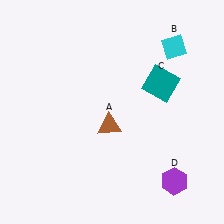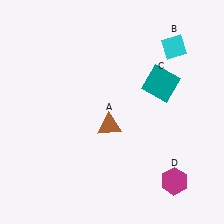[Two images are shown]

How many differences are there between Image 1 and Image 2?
There is 1 difference between the two images.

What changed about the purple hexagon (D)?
In Image 1, D is purple. In Image 2, it changed to magenta.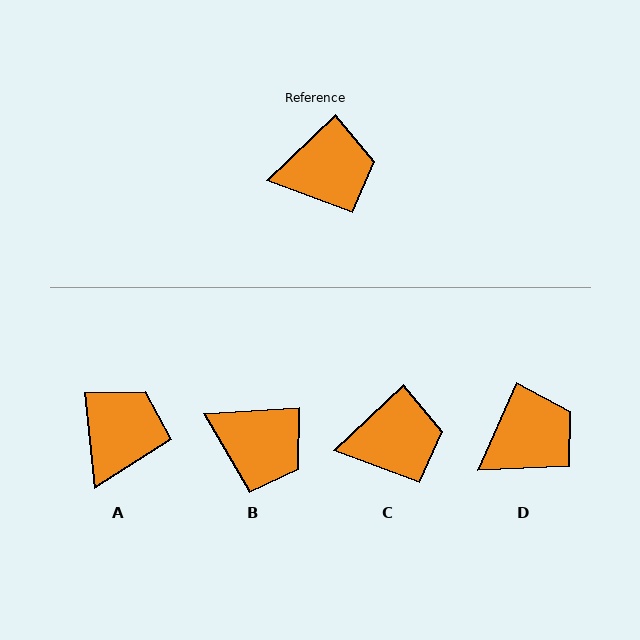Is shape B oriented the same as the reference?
No, it is off by about 40 degrees.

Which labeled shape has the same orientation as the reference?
C.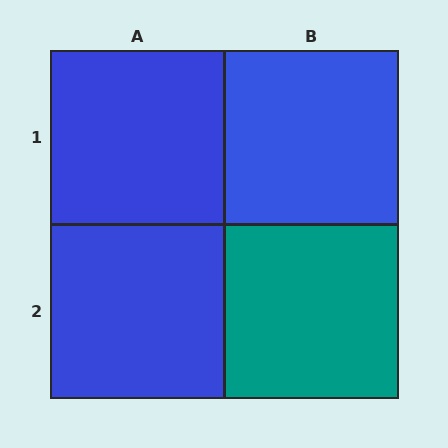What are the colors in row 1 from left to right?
Blue, blue.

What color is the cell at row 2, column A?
Blue.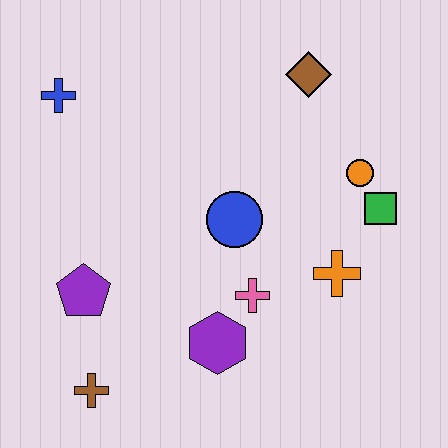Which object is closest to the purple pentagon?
The brown cross is closest to the purple pentagon.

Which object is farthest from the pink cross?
The blue cross is farthest from the pink cross.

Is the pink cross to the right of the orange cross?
No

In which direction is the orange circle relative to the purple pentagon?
The orange circle is to the right of the purple pentagon.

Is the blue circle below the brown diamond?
Yes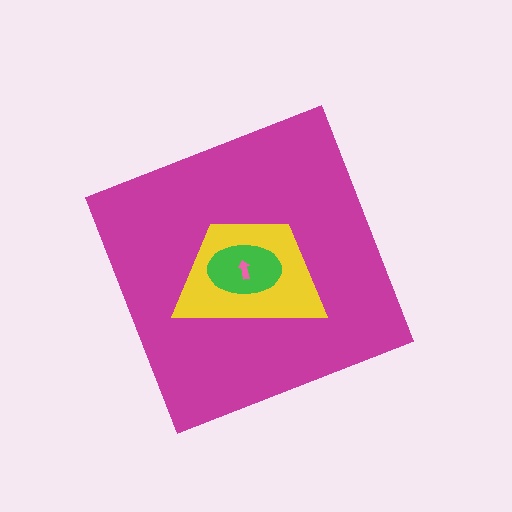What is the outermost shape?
The magenta diamond.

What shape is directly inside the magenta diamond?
The yellow trapezoid.